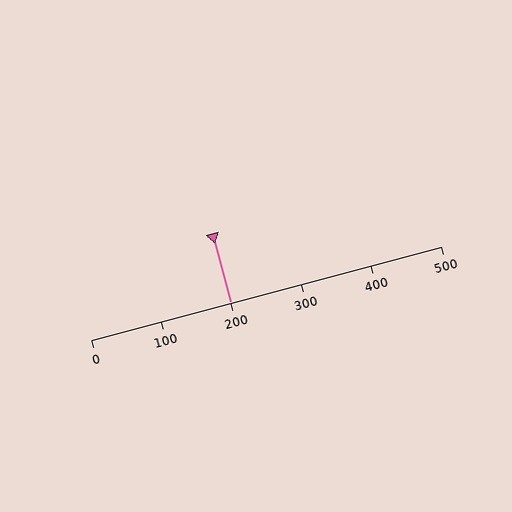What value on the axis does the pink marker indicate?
The marker indicates approximately 200.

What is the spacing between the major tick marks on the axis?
The major ticks are spaced 100 apart.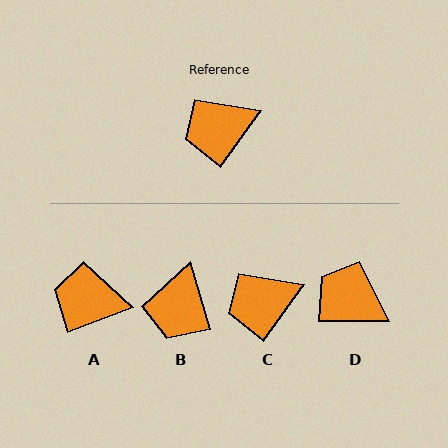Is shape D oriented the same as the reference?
No, it is off by about 54 degrees.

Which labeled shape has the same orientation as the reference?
C.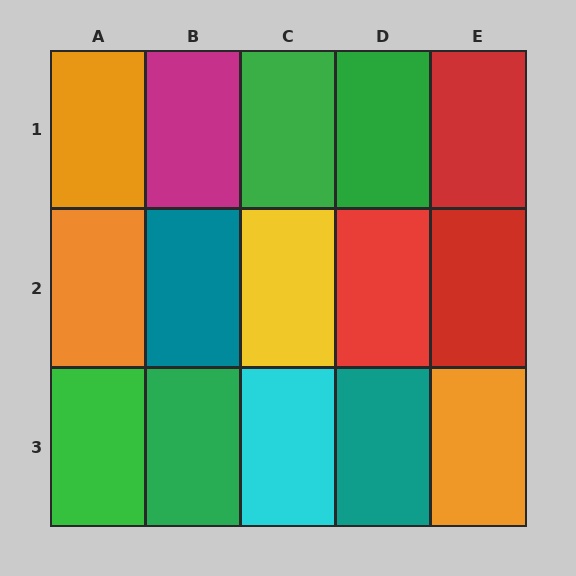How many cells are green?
4 cells are green.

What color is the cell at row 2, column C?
Yellow.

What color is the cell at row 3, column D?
Teal.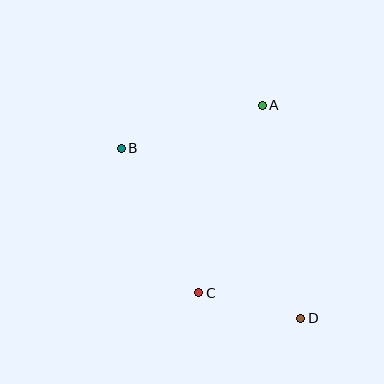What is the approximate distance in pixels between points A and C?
The distance between A and C is approximately 198 pixels.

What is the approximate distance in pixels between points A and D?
The distance between A and D is approximately 216 pixels.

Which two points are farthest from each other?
Points B and D are farthest from each other.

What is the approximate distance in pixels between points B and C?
The distance between B and C is approximately 164 pixels.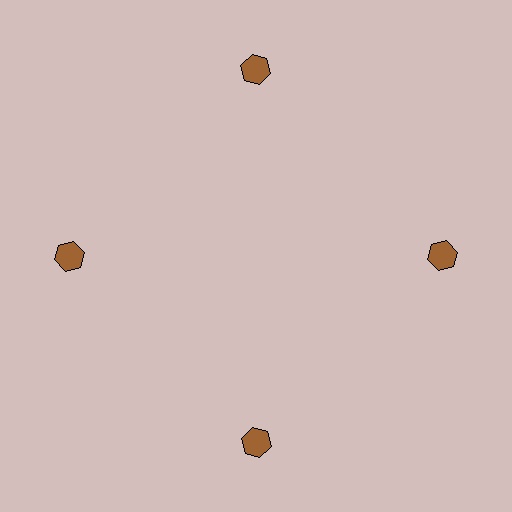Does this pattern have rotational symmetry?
Yes, this pattern has 4-fold rotational symmetry. It looks the same after rotating 90 degrees around the center.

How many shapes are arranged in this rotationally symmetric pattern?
There are 4 shapes, arranged in 4 groups of 1.